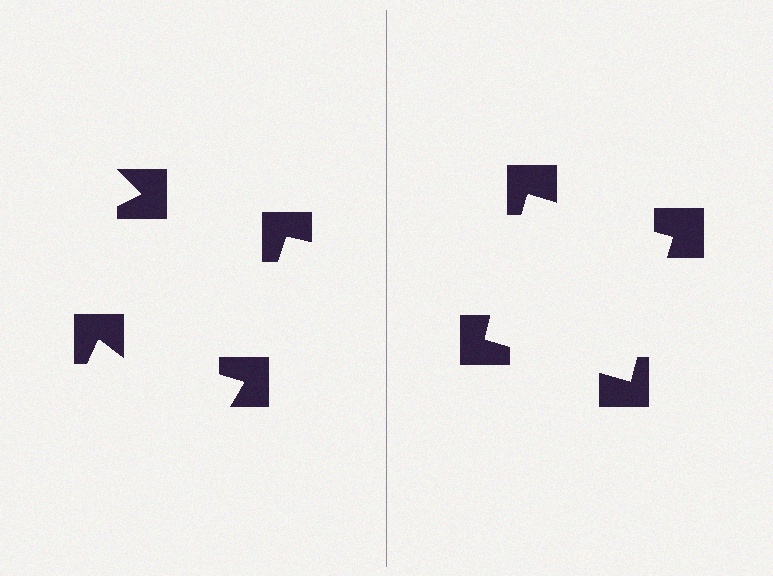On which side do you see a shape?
An illusory square appears on the right side. On the left side the wedge cuts are rotated, so no coherent shape forms.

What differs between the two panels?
The notched squares are positioned identically on both sides; only the wedge orientations differ. On the right they align to a square; on the left they are misaligned.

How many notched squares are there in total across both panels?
8 — 4 on each side.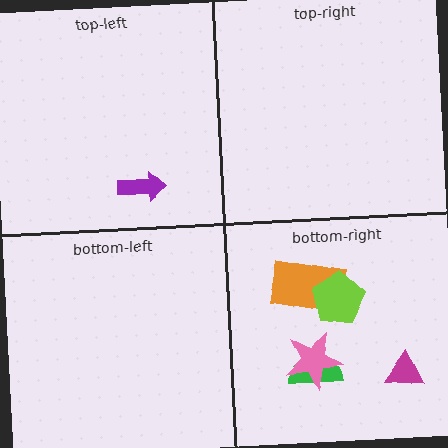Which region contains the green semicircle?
The bottom-right region.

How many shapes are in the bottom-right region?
5.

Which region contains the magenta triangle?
The bottom-right region.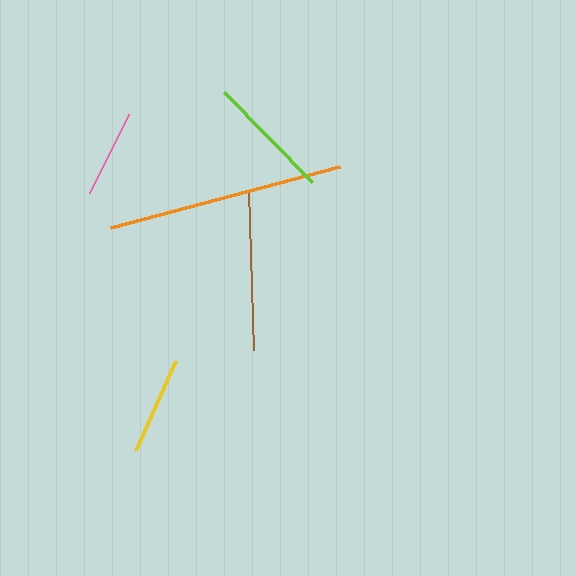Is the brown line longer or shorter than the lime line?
The brown line is longer than the lime line.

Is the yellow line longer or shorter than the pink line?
The yellow line is longer than the pink line.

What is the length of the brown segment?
The brown segment is approximately 159 pixels long.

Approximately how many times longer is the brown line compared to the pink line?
The brown line is approximately 1.8 times the length of the pink line.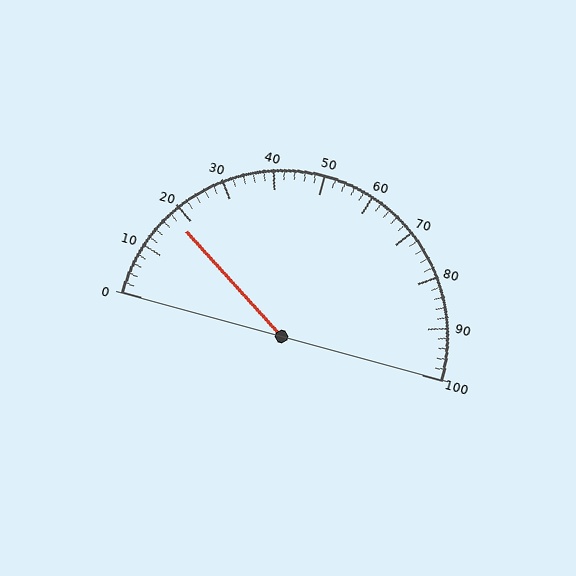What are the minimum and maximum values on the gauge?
The gauge ranges from 0 to 100.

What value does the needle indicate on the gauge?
The needle indicates approximately 18.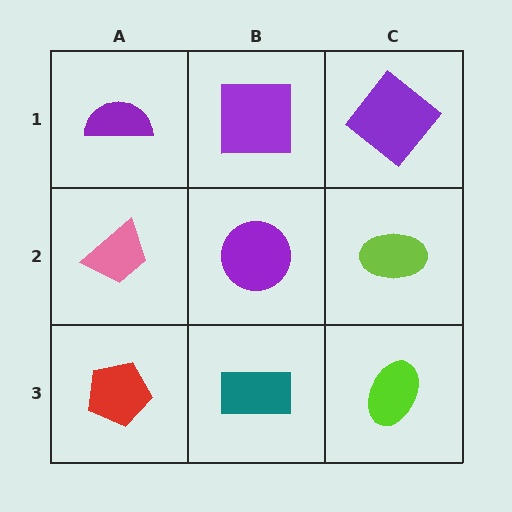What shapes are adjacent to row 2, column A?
A purple semicircle (row 1, column A), a red pentagon (row 3, column A), a purple circle (row 2, column B).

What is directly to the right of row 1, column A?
A purple square.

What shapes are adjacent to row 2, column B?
A purple square (row 1, column B), a teal rectangle (row 3, column B), a pink trapezoid (row 2, column A), a lime ellipse (row 2, column C).